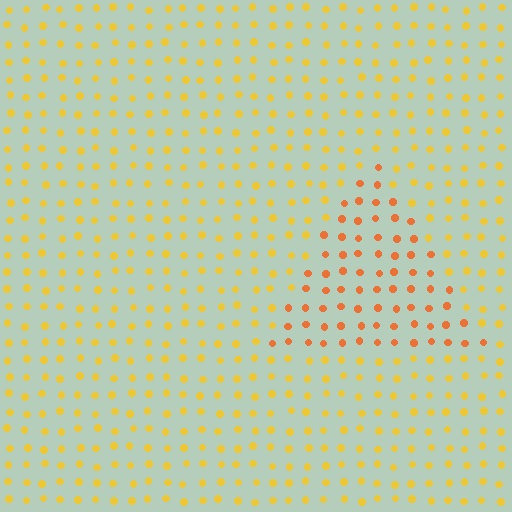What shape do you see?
I see a triangle.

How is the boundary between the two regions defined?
The boundary is defined purely by a slight shift in hue (about 28 degrees). Spacing, size, and orientation are identical on both sides.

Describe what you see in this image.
The image is filled with small yellow elements in a uniform arrangement. A triangle-shaped region is visible where the elements are tinted to a slightly different hue, forming a subtle color boundary.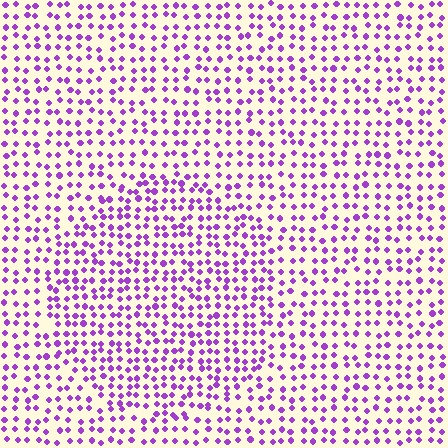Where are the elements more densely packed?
The elements are more densely packed inside the circle boundary.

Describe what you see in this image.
The image contains small purple elements arranged at two different densities. A circle-shaped region is visible where the elements are more densely packed than the surrounding area.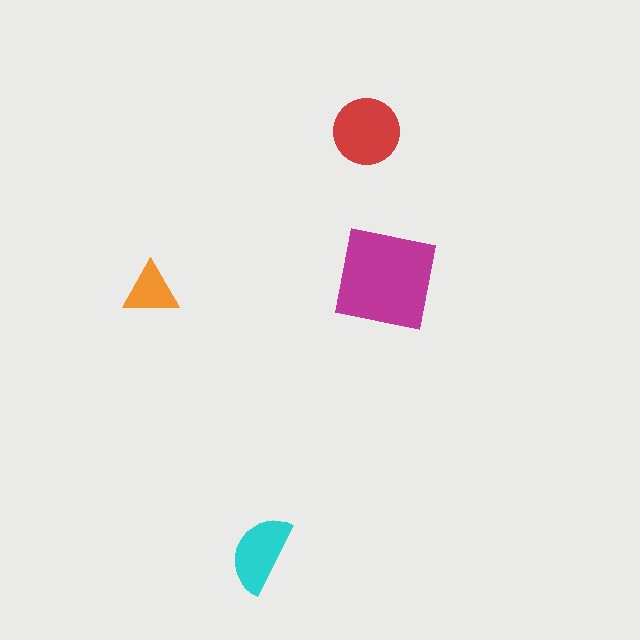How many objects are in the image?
There are 4 objects in the image.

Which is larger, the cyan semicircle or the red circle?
The red circle.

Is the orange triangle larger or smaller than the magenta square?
Smaller.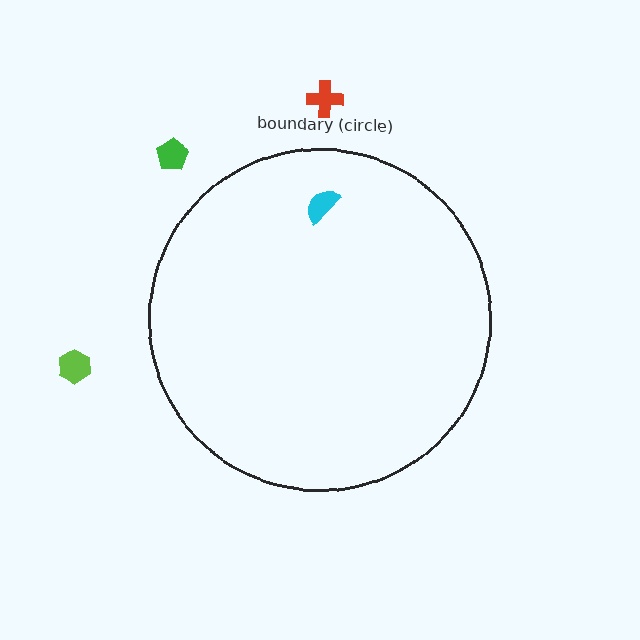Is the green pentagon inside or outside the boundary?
Outside.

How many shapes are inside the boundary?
1 inside, 3 outside.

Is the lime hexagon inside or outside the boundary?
Outside.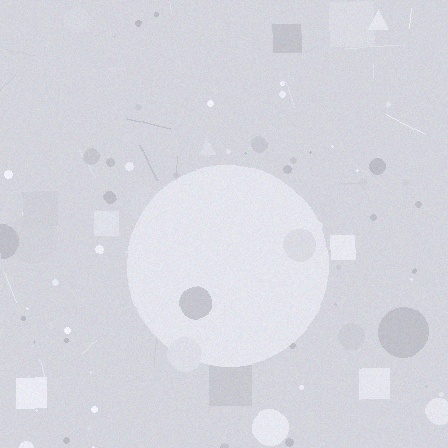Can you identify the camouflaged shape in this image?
The camouflaged shape is a circle.